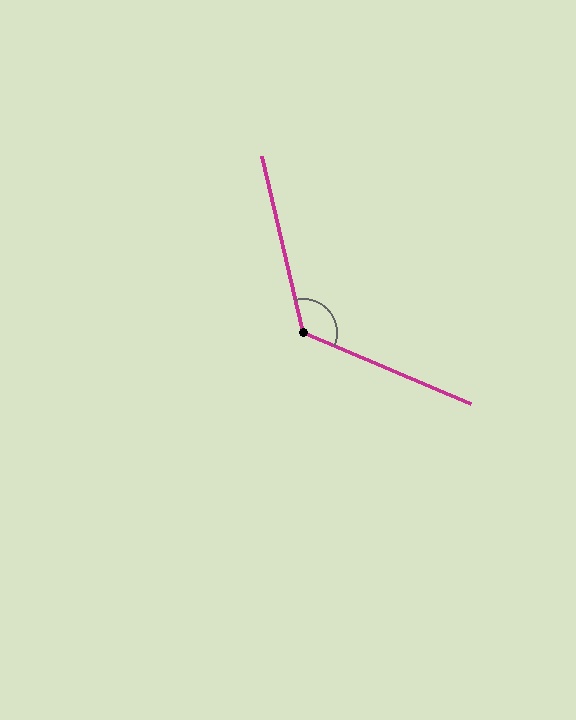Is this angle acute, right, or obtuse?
It is obtuse.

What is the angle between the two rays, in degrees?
Approximately 126 degrees.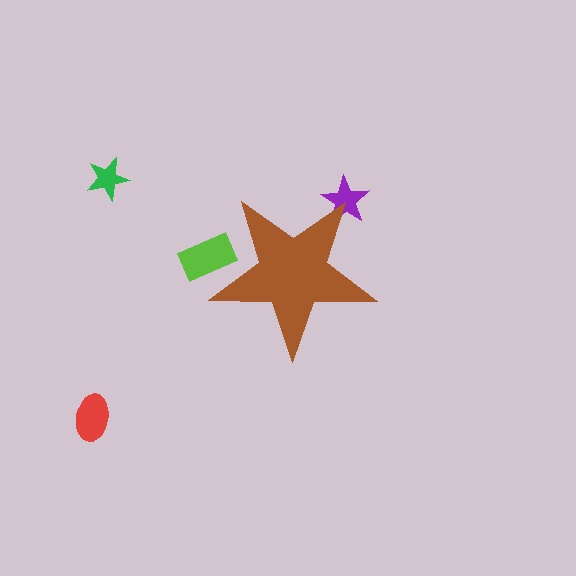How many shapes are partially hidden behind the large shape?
2 shapes are partially hidden.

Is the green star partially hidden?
No, the green star is fully visible.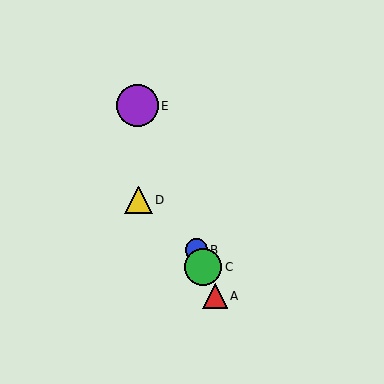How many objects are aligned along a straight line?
4 objects (A, B, C, E) are aligned along a straight line.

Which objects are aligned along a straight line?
Objects A, B, C, E are aligned along a straight line.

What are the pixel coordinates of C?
Object C is at (203, 267).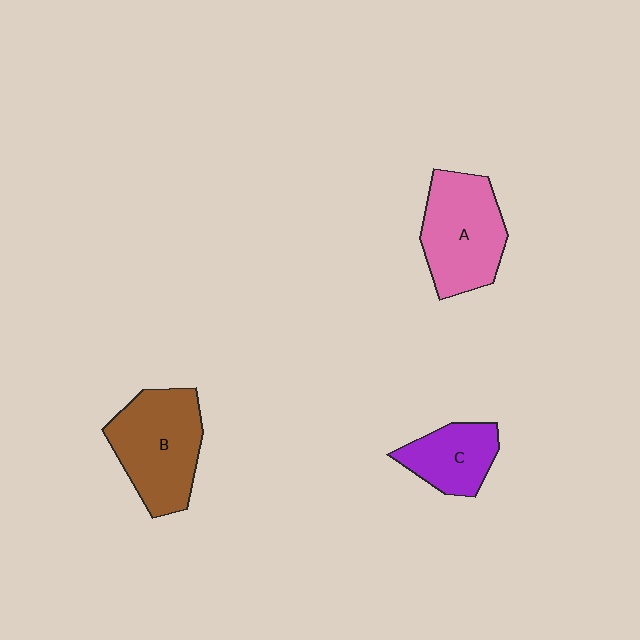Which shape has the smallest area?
Shape C (purple).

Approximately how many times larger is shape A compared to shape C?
Approximately 1.6 times.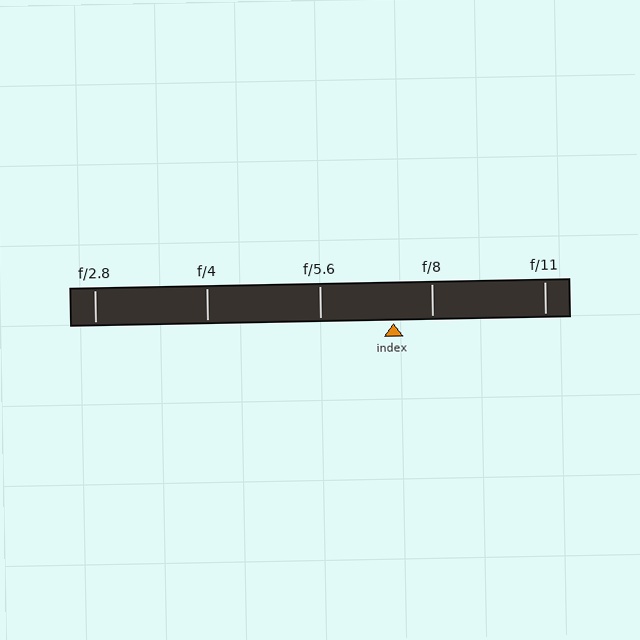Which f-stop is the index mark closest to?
The index mark is closest to f/8.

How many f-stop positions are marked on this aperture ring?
There are 5 f-stop positions marked.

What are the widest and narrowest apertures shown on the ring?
The widest aperture shown is f/2.8 and the narrowest is f/11.